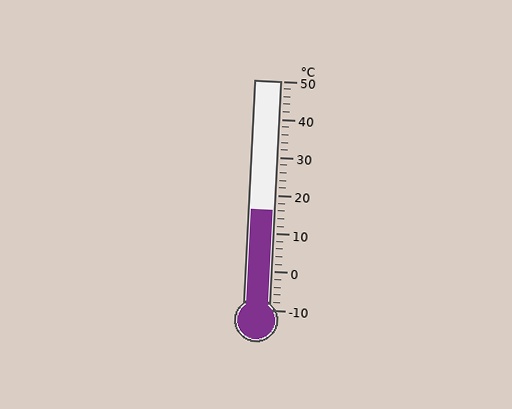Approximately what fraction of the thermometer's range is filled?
The thermometer is filled to approximately 45% of its range.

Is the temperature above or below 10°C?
The temperature is above 10°C.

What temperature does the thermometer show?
The thermometer shows approximately 16°C.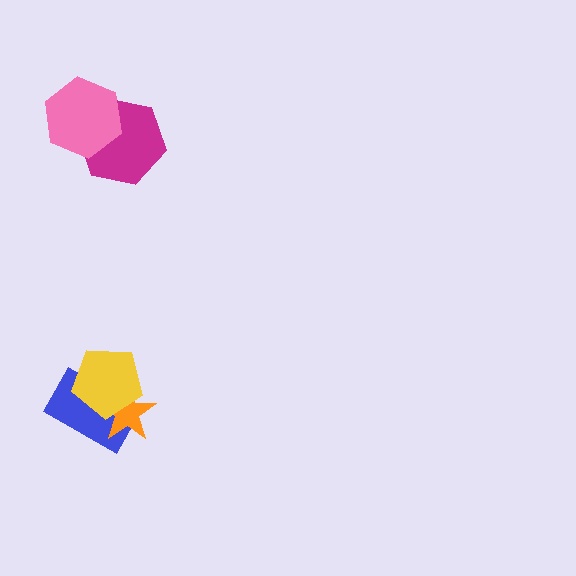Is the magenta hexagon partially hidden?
Yes, it is partially covered by another shape.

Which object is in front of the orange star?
The yellow pentagon is in front of the orange star.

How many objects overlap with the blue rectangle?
2 objects overlap with the blue rectangle.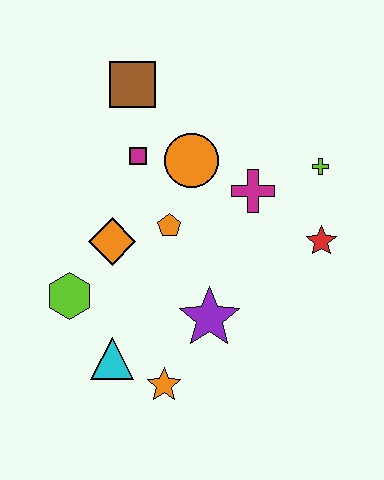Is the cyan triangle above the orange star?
Yes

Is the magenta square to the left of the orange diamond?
No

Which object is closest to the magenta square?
The orange circle is closest to the magenta square.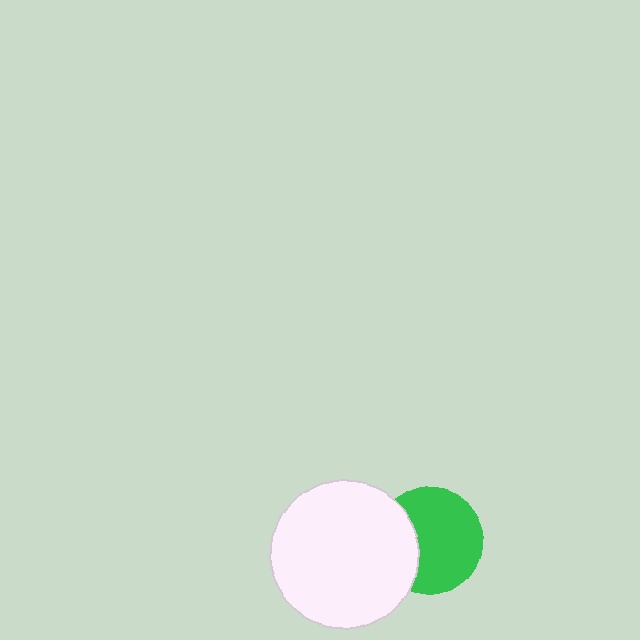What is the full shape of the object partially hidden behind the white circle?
The partially hidden object is a green circle.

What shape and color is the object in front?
The object in front is a white circle.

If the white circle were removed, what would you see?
You would see the complete green circle.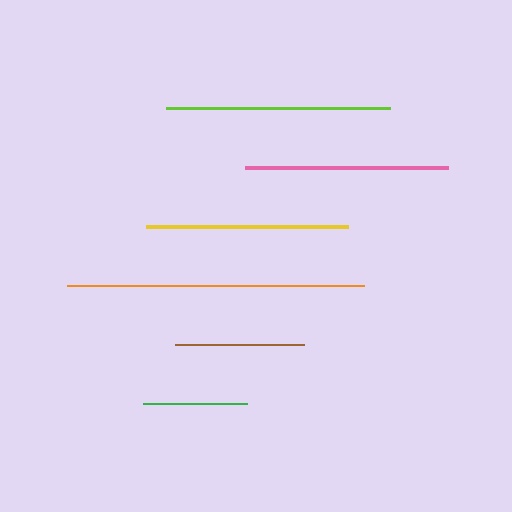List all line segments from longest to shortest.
From longest to shortest: orange, lime, pink, yellow, brown, green.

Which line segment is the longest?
The orange line is the longest at approximately 297 pixels.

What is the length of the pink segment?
The pink segment is approximately 203 pixels long.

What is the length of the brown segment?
The brown segment is approximately 129 pixels long.